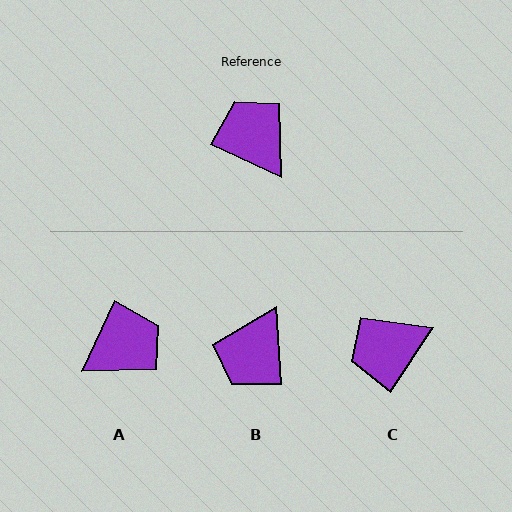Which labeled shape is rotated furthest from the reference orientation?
B, about 119 degrees away.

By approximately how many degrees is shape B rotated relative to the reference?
Approximately 119 degrees counter-clockwise.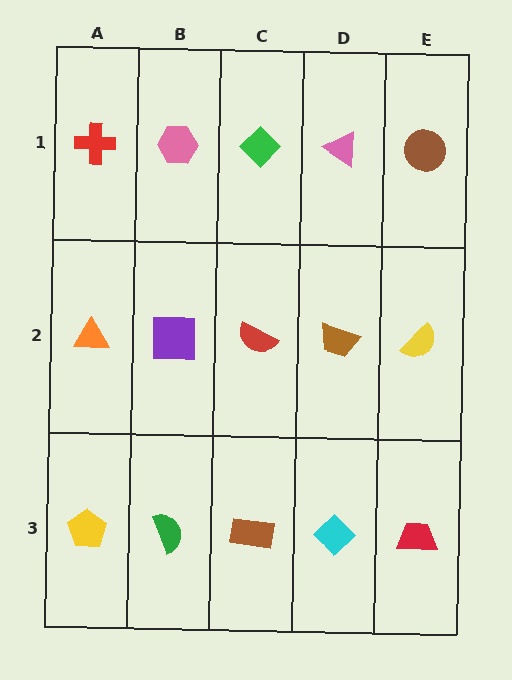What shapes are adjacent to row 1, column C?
A red semicircle (row 2, column C), a pink hexagon (row 1, column B), a pink triangle (row 1, column D).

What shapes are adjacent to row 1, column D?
A brown trapezoid (row 2, column D), a green diamond (row 1, column C), a brown circle (row 1, column E).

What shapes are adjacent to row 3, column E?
A yellow semicircle (row 2, column E), a cyan diamond (row 3, column D).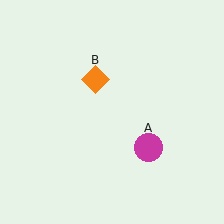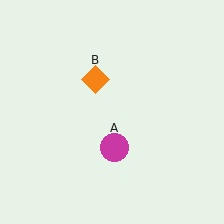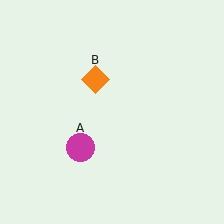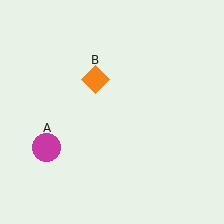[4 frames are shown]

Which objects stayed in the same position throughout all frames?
Orange diamond (object B) remained stationary.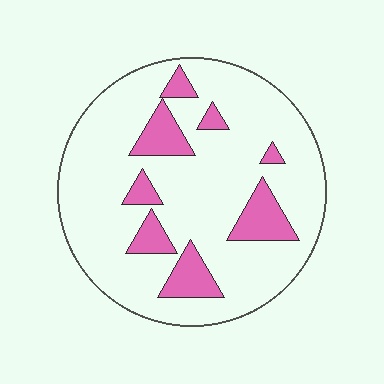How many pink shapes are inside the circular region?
8.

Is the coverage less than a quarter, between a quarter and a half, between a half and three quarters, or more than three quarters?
Less than a quarter.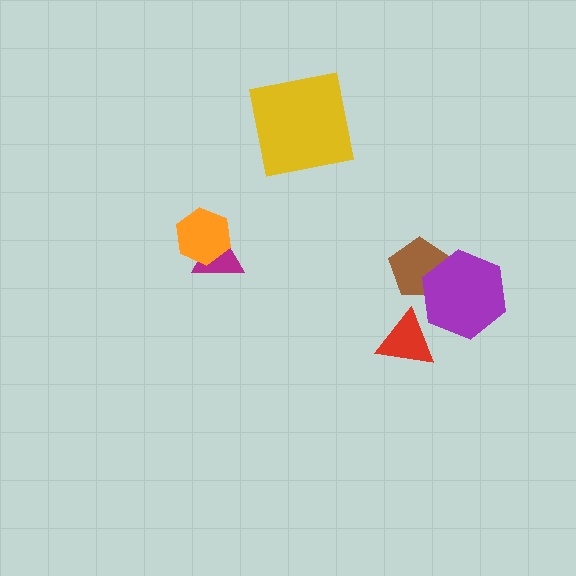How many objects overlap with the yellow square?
0 objects overlap with the yellow square.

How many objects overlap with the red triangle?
0 objects overlap with the red triangle.